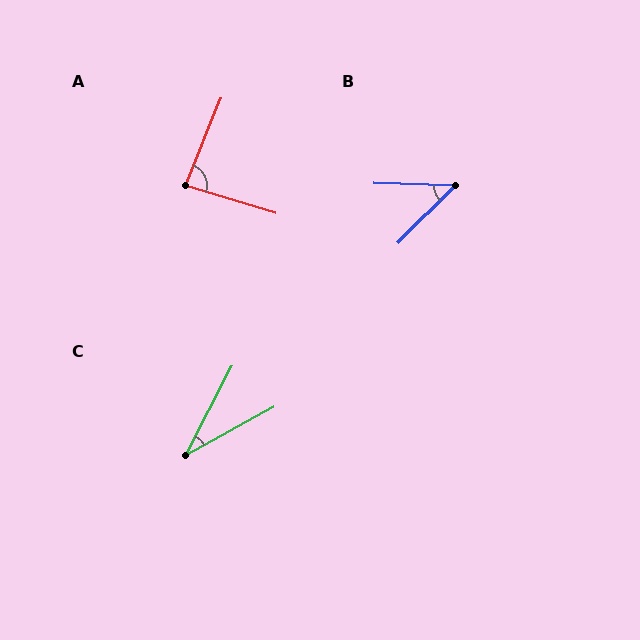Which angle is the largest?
A, at approximately 85 degrees.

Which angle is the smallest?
C, at approximately 34 degrees.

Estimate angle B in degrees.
Approximately 47 degrees.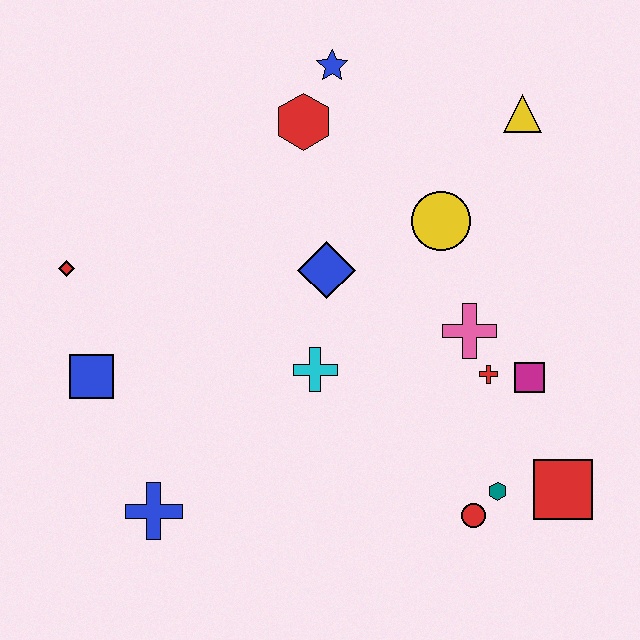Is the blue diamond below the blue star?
Yes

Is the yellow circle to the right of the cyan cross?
Yes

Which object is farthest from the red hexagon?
The red square is farthest from the red hexagon.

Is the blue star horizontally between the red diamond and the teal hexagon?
Yes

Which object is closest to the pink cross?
The red cross is closest to the pink cross.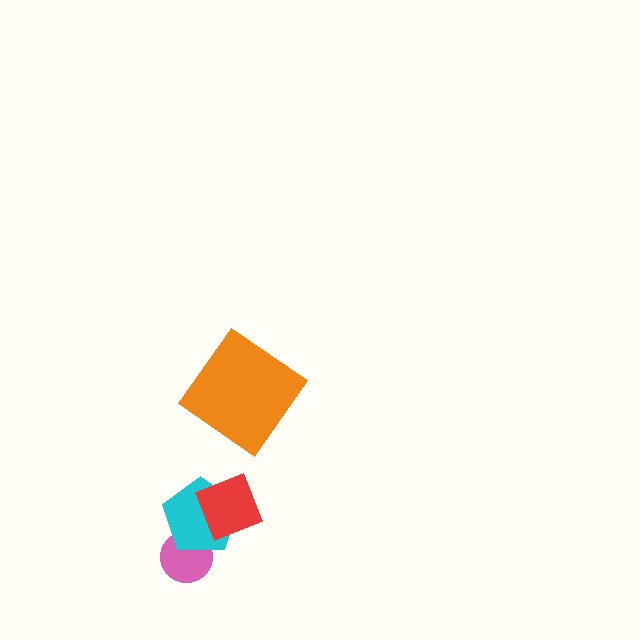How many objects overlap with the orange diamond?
0 objects overlap with the orange diamond.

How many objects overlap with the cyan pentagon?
2 objects overlap with the cyan pentagon.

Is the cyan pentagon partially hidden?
Yes, it is partially covered by another shape.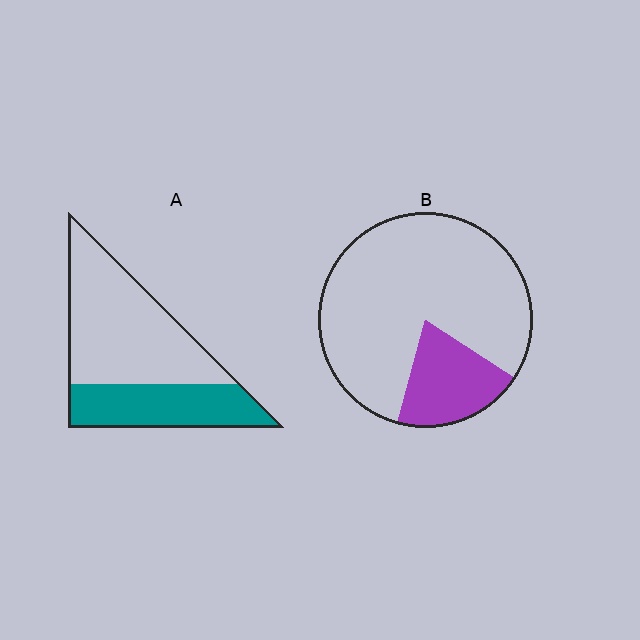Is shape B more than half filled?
No.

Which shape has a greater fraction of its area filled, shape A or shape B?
Shape A.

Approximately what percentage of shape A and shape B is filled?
A is approximately 35% and B is approximately 20%.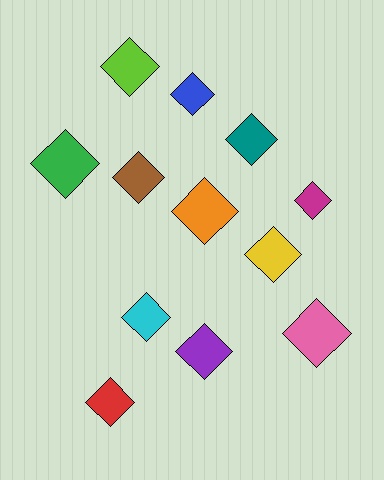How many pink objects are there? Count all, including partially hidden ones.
There is 1 pink object.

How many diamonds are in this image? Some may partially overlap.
There are 12 diamonds.